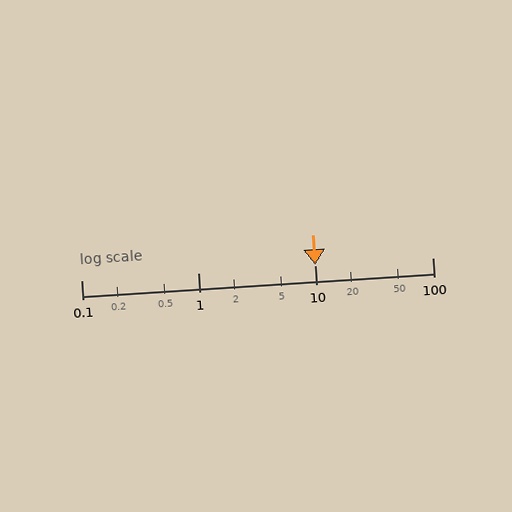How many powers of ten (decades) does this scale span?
The scale spans 3 decades, from 0.1 to 100.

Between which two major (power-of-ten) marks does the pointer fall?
The pointer is between 1 and 10.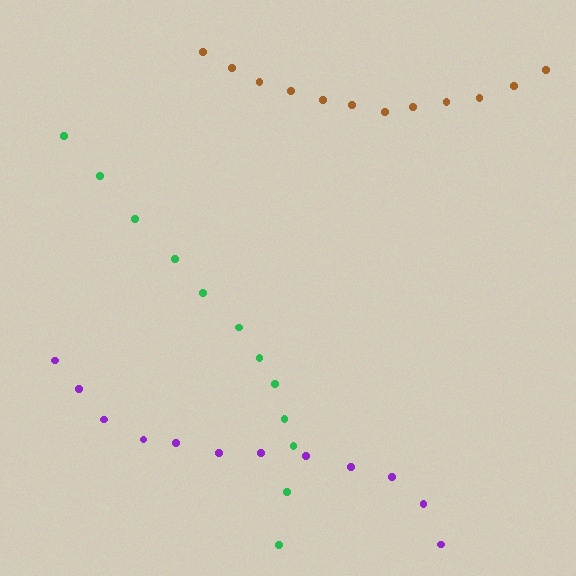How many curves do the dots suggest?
There are 3 distinct paths.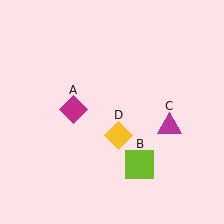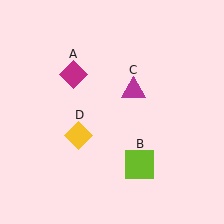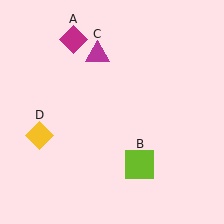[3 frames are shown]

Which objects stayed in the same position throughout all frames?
Lime square (object B) remained stationary.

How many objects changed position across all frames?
3 objects changed position: magenta diamond (object A), magenta triangle (object C), yellow diamond (object D).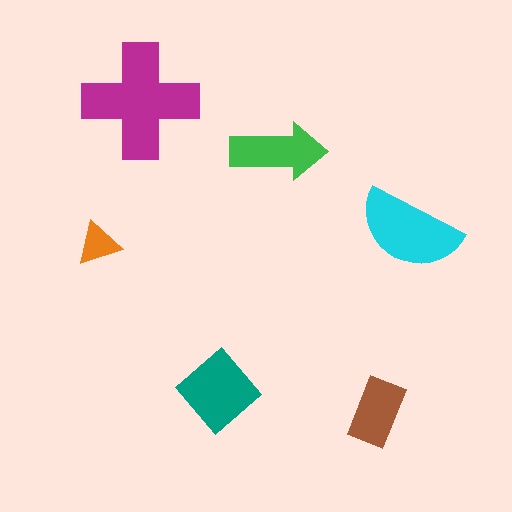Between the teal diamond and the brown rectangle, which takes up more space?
The teal diamond.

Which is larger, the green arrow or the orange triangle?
The green arrow.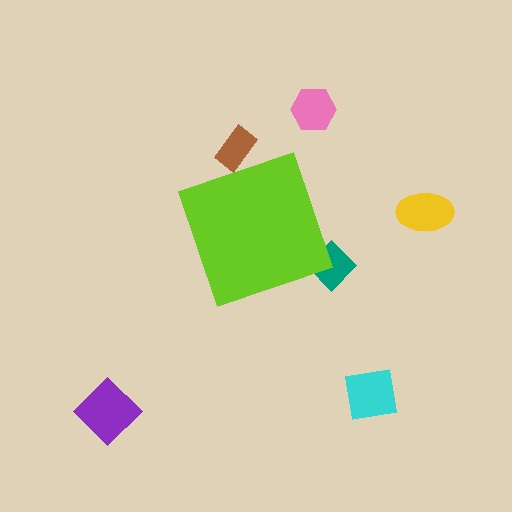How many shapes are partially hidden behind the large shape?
2 shapes are partially hidden.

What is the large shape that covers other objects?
A lime diamond.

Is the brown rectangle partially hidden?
Yes, the brown rectangle is partially hidden behind the lime diamond.